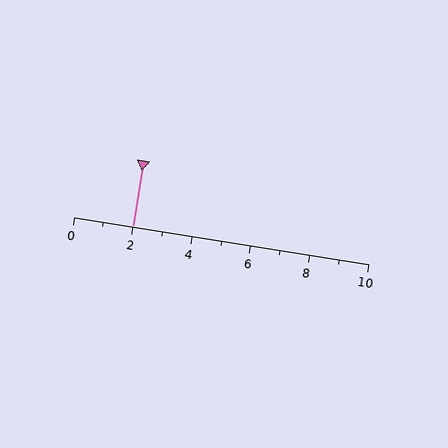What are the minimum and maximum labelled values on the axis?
The axis runs from 0 to 10.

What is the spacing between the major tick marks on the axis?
The major ticks are spaced 2 apart.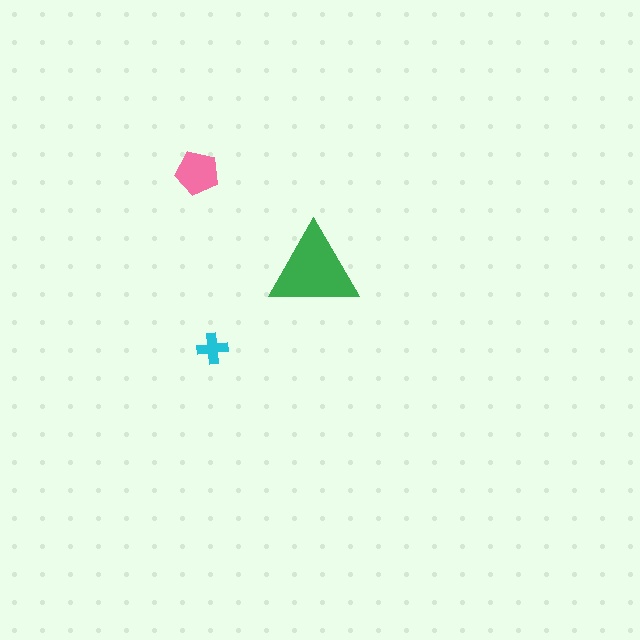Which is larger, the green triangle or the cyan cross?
The green triangle.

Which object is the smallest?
The cyan cross.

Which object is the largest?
The green triangle.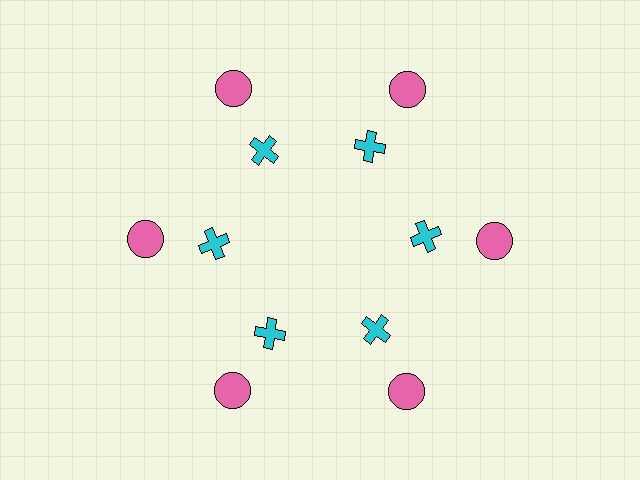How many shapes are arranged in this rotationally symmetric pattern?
There are 12 shapes, arranged in 6 groups of 2.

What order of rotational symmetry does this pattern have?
This pattern has 6-fold rotational symmetry.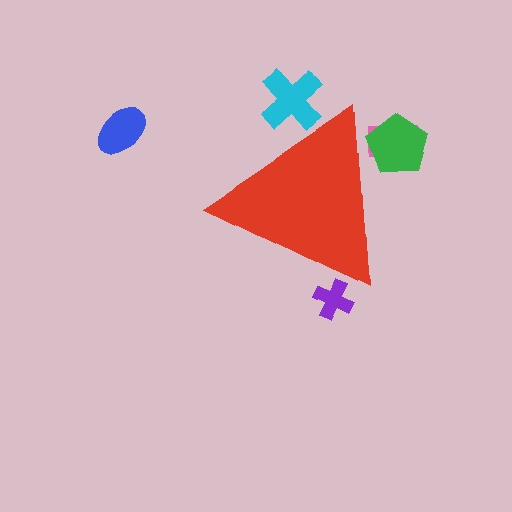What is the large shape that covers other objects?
A red triangle.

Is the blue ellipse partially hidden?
No, the blue ellipse is fully visible.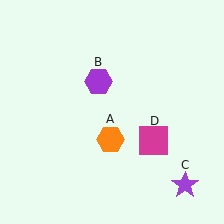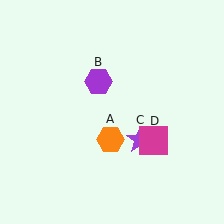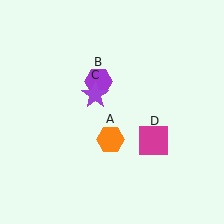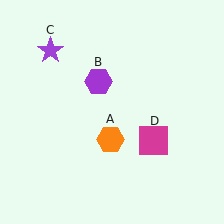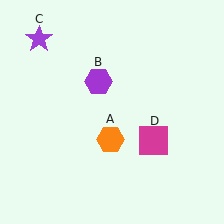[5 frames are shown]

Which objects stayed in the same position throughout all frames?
Orange hexagon (object A) and purple hexagon (object B) and magenta square (object D) remained stationary.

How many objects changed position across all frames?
1 object changed position: purple star (object C).